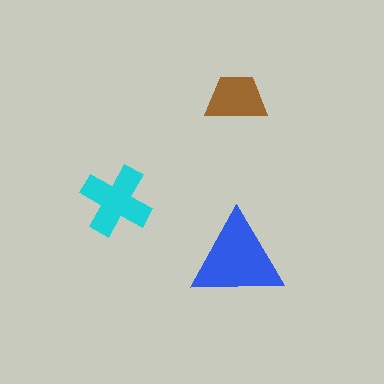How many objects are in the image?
There are 3 objects in the image.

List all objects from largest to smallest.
The blue triangle, the cyan cross, the brown trapezoid.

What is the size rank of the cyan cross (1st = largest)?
2nd.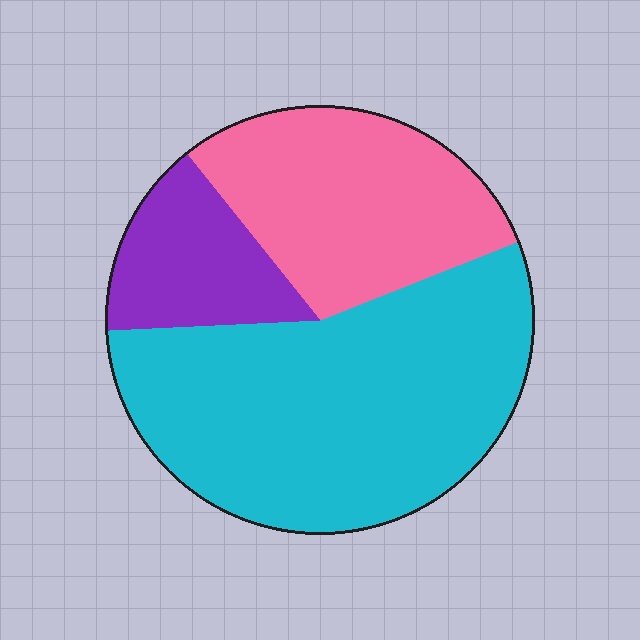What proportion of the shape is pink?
Pink covers about 30% of the shape.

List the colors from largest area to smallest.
From largest to smallest: cyan, pink, purple.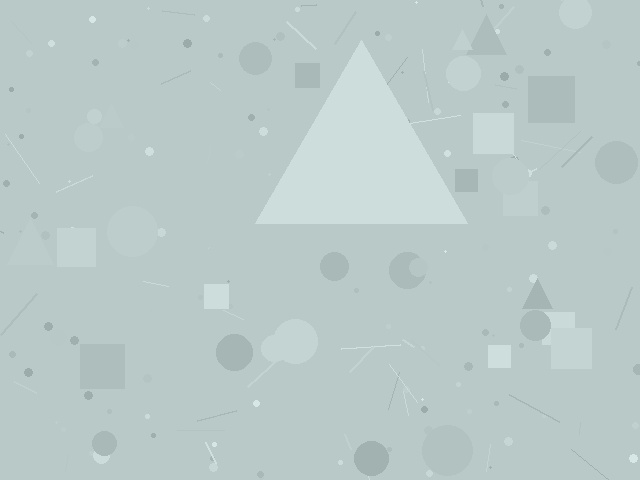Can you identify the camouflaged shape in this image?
The camouflaged shape is a triangle.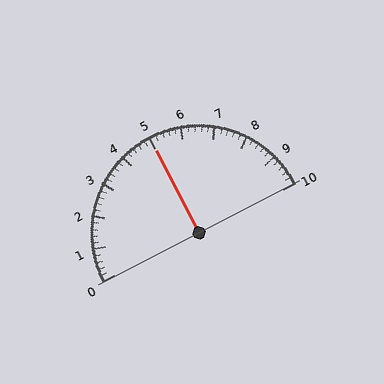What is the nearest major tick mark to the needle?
The nearest major tick mark is 5.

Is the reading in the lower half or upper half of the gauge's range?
The reading is in the upper half of the range (0 to 10).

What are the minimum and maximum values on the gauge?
The gauge ranges from 0 to 10.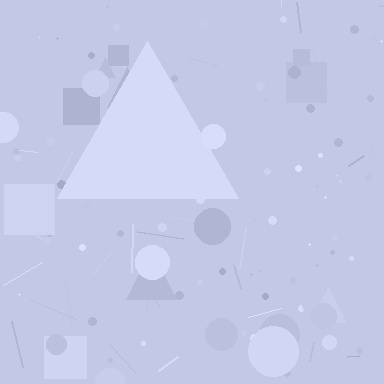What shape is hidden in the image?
A triangle is hidden in the image.